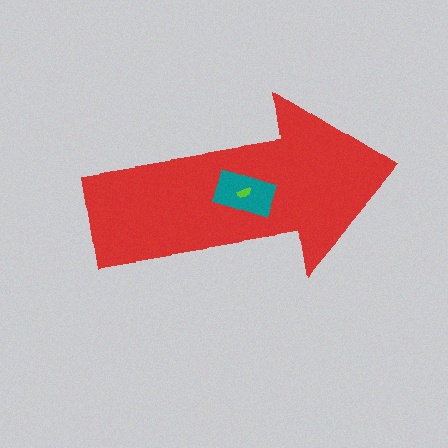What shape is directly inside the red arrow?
The teal rectangle.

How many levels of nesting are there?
3.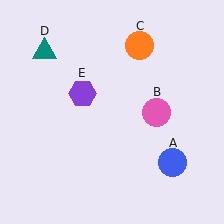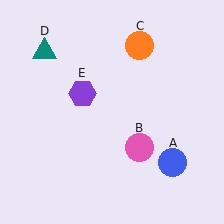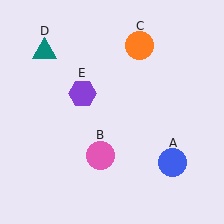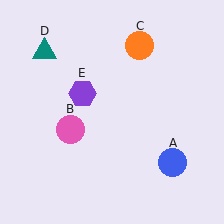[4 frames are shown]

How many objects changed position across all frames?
1 object changed position: pink circle (object B).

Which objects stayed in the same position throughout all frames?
Blue circle (object A) and orange circle (object C) and teal triangle (object D) and purple hexagon (object E) remained stationary.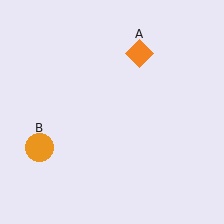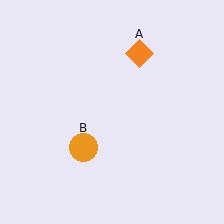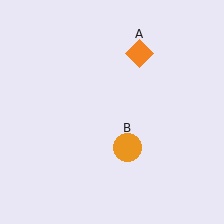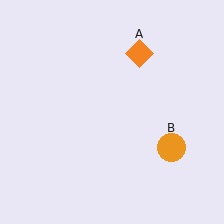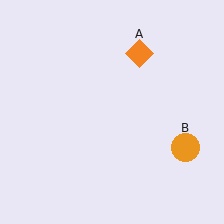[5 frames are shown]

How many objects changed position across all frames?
1 object changed position: orange circle (object B).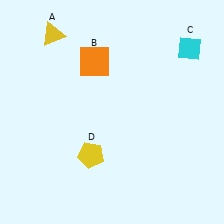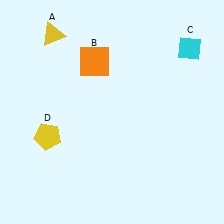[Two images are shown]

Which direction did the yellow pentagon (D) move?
The yellow pentagon (D) moved left.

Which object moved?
The yellow pentagon (D) moved left.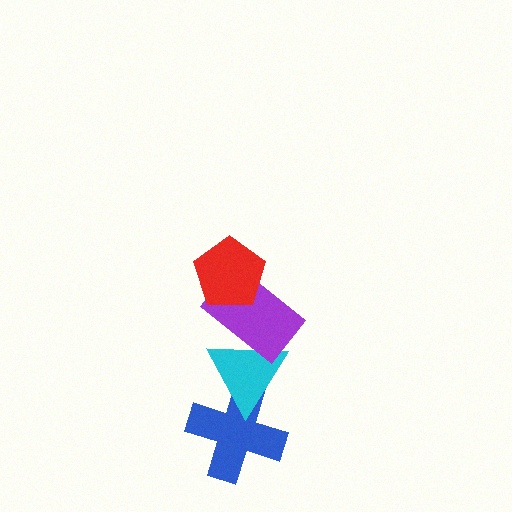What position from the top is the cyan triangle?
The cyan triangle is 3rd from the top.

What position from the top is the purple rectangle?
The purple rectangle is 2nd from the top.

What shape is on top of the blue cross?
The cyan triangle is on top of the blue cross.